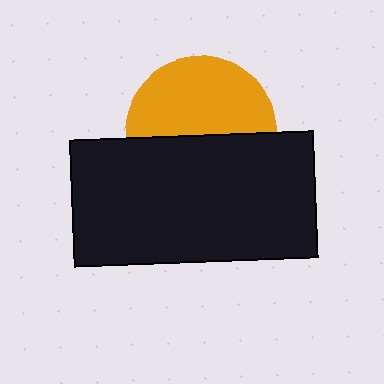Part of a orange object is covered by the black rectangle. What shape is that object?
It is a circle.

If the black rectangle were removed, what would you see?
You would see the complete orange circle.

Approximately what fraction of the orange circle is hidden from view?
Roughly 47% of the orange circle is hidden behind the black rectangle.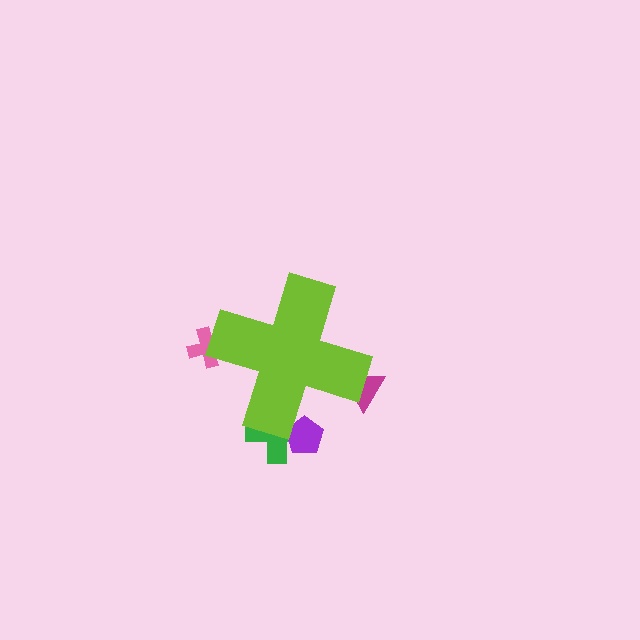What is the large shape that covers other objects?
A lime cross.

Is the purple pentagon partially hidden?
Yes, the purple pentagon is partially hidden behind the lime cross.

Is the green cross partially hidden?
Yes, the green cross is partially hidden behind the lime cross.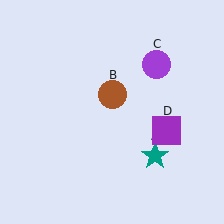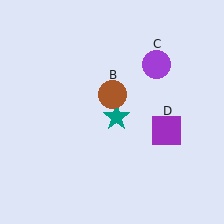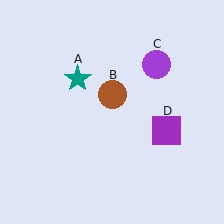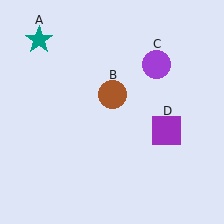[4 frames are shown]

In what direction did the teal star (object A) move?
The teal star (object A) moved up and to the left.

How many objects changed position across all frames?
1 object changed position: teal star (object A).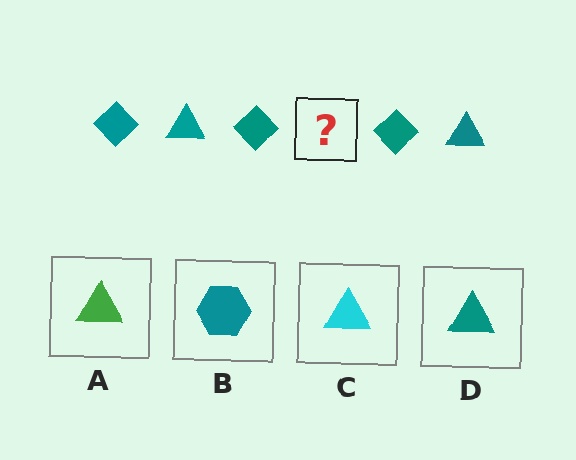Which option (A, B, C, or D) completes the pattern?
D.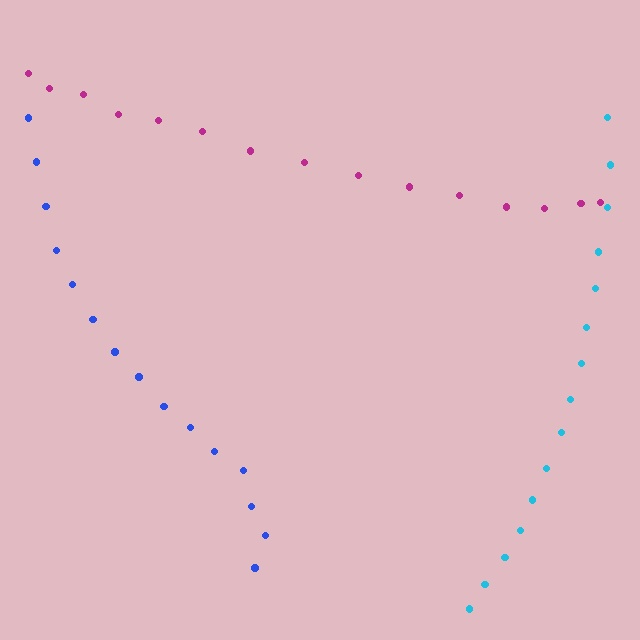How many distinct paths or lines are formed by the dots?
There are 3 distinct paths.